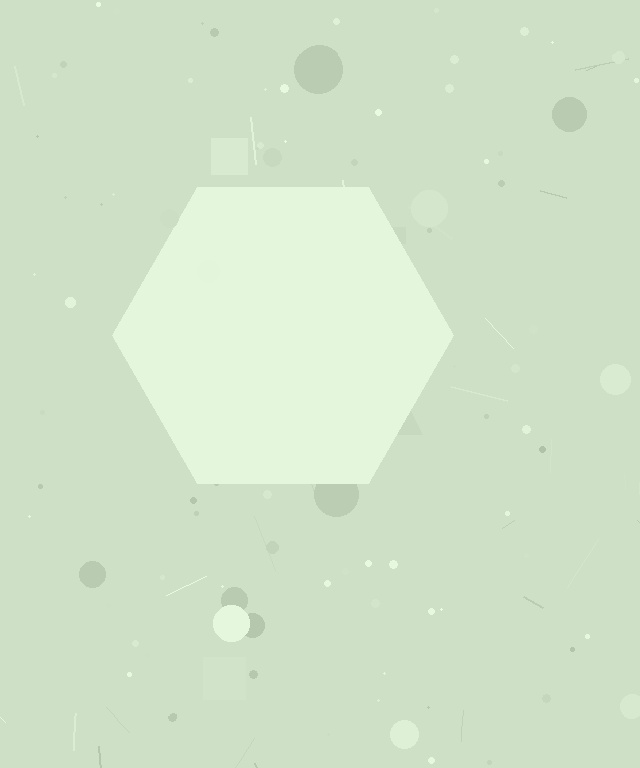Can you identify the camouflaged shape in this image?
The camouflaged shape is a hexagon.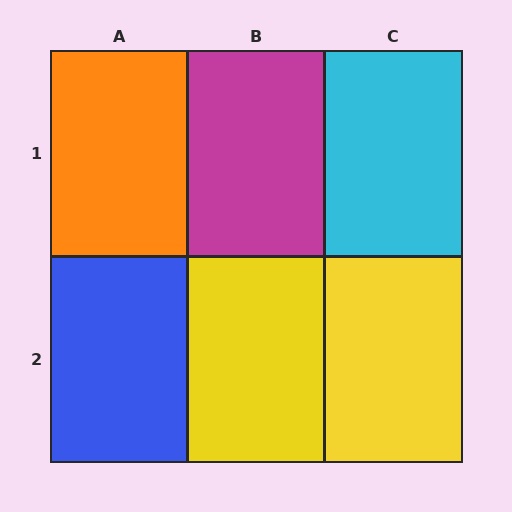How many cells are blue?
1 cell is blue.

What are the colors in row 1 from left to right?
Orange, magenta, cyan.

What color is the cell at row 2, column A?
Blue.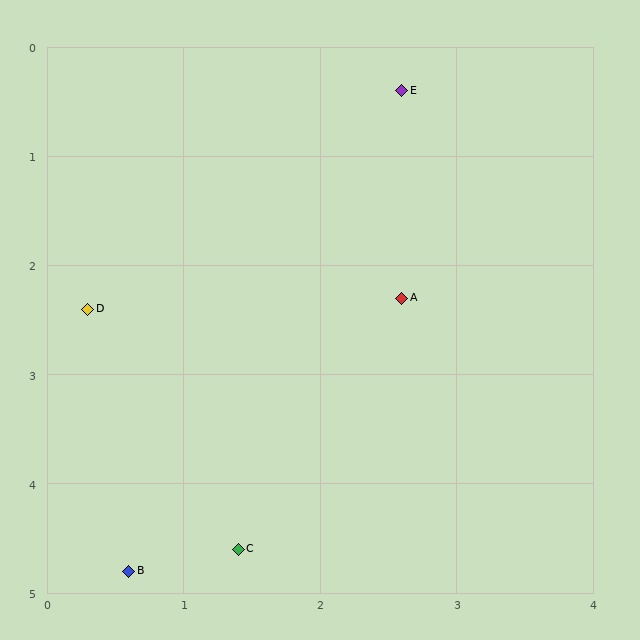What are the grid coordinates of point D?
Point D is at approximately (0.3, 2.4).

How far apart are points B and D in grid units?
Points B and D are about 2.4 grid units apart.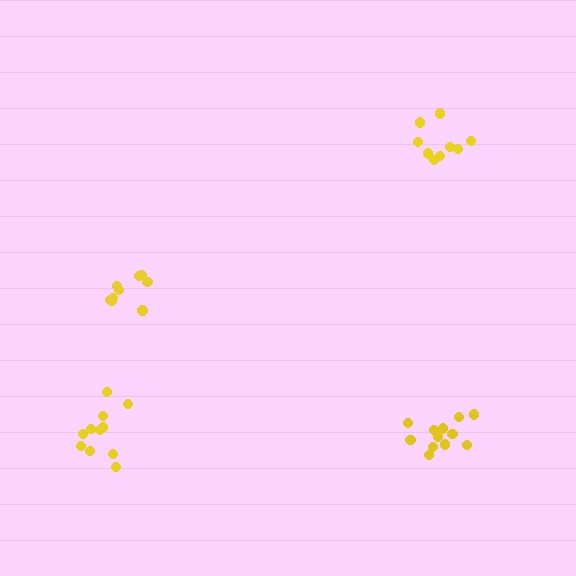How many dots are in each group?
Group 1: 11 dots, Group 2: 9 dots, Group 3: 9 dots, Group 4: 12 dots (41 total).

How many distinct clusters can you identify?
There are 4 distinct clusters.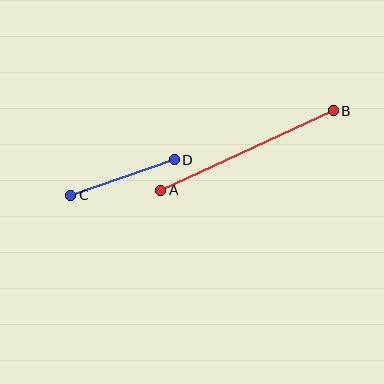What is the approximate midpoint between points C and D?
The midpoint is at approximately (123, 178) pixels.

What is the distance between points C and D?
The distance is approximately 109 pixels.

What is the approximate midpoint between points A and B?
The midpoint is at approximately (247, 150) pixels.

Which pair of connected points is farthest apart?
Points A and B are farthest apart.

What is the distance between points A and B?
The distance is approximately 190 pixels.